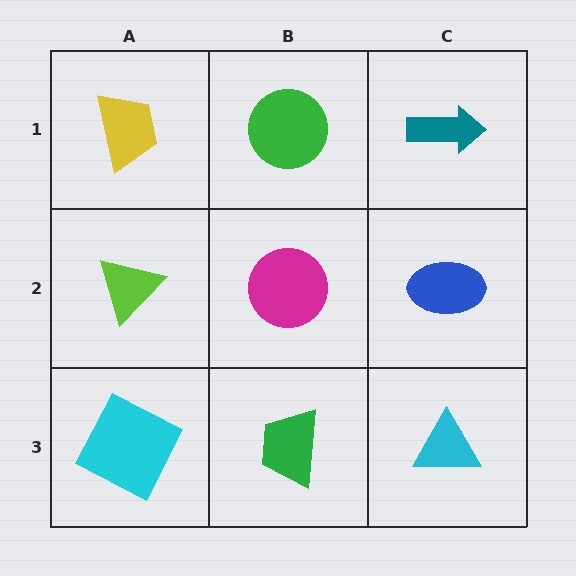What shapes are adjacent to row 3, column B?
A magenta circle (row 2, column B), a cyan square (row 3, column A), a cyan triangle (row 3, column C).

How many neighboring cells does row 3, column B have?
3.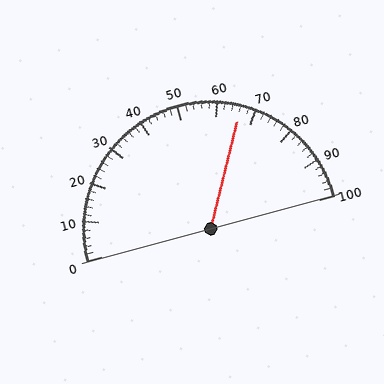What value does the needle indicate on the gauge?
The needle indicates approximately 66.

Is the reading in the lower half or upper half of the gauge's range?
The reading is in the upper half of the range (0 to 100).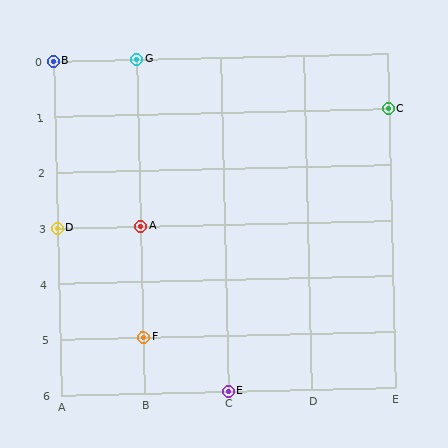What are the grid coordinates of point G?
Point G is at grid coordinates (B, 0).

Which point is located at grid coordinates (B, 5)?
Point F is at (B, 5).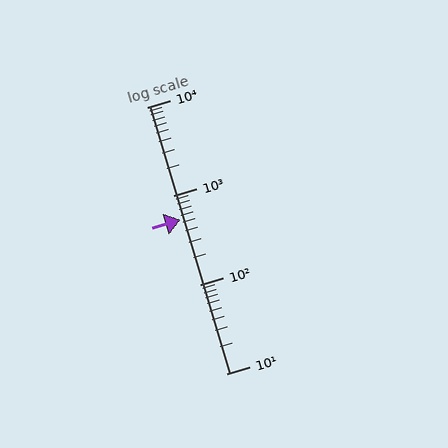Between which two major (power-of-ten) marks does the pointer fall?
The pointer is between 100 and 1000.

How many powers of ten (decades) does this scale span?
The scale spans 3 decades, from 10 to 10000.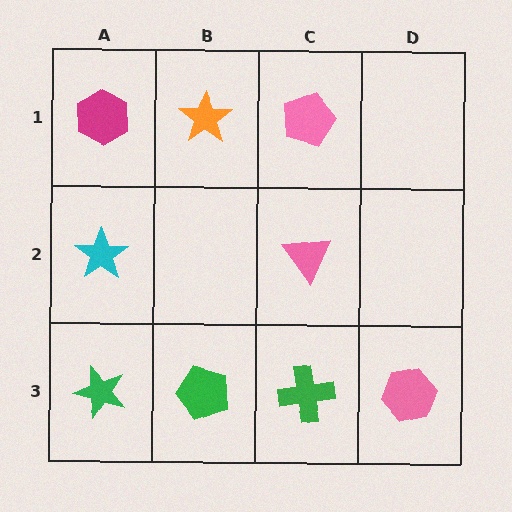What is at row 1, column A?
A magenta hexagon.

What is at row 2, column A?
A cyan star.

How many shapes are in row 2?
2 shapes.